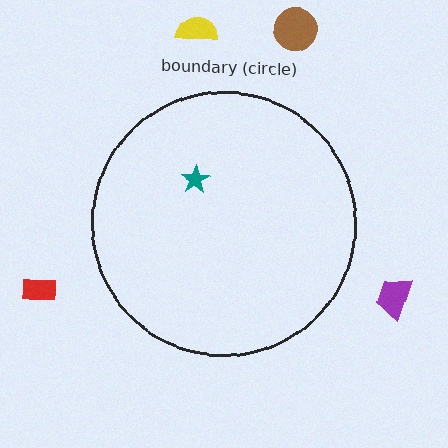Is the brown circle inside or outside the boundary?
Outside.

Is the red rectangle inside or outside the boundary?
Outside.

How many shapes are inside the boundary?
1 inside, 4 outside.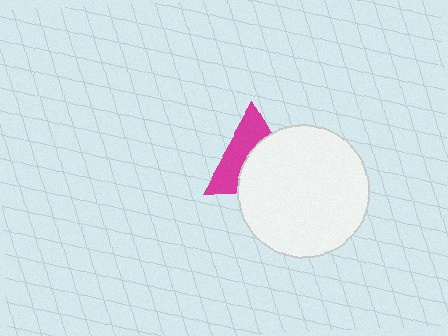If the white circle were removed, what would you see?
You would see the complete magenta triangle.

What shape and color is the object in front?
The object in front is a white circle.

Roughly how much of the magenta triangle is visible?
About half of it is visible (roughly 47%).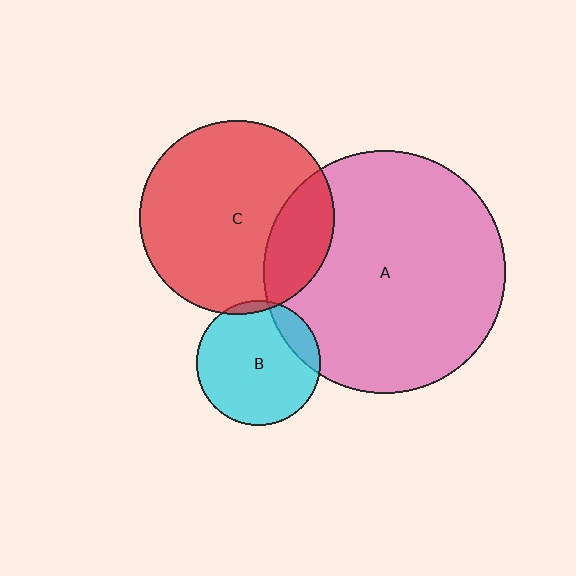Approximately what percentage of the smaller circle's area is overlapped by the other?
Approximately 15%.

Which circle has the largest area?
Circle A (pink).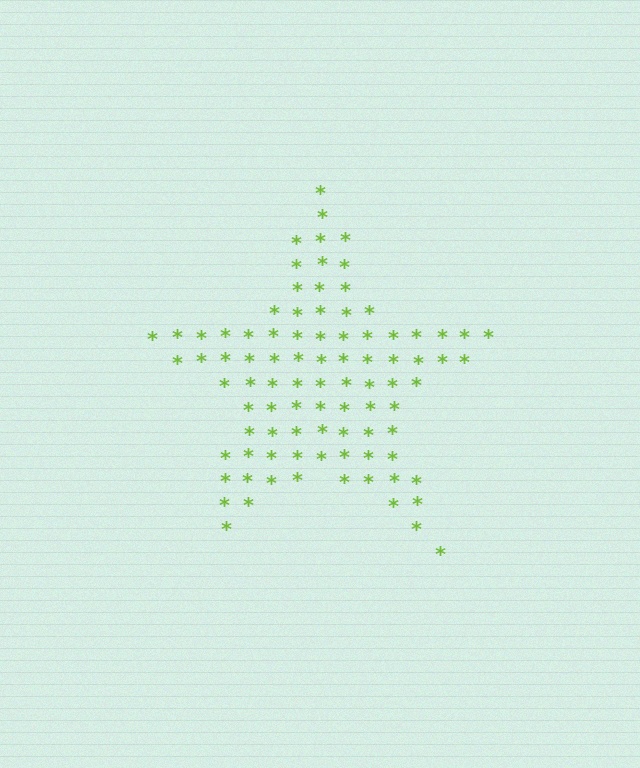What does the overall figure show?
The overall figure shows a star.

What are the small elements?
The small elements are asterisks.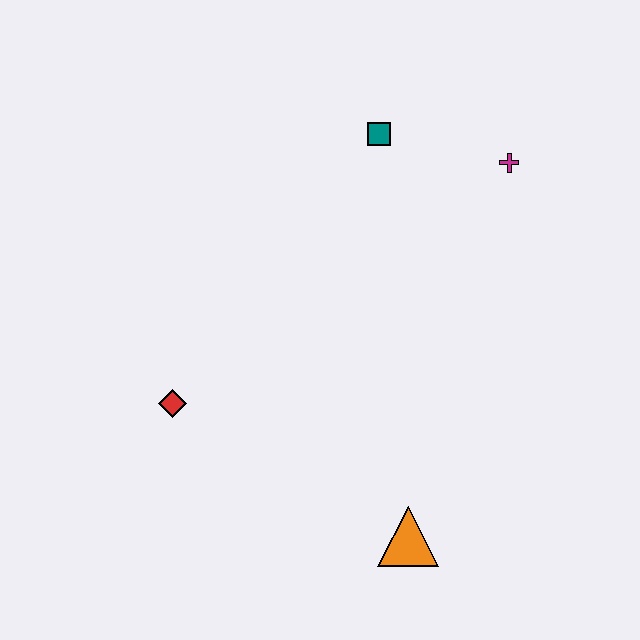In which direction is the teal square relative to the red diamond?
The teal square is above the red diamond.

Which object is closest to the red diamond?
The orange triangle is closest to the red diamond.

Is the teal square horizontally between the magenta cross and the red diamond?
Yes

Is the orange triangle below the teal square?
Yes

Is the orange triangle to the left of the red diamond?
No